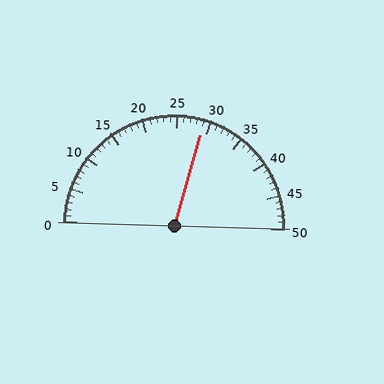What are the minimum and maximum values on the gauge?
The gauge ranges from 0 to 50.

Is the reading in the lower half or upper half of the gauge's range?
The reading is in the upper half of the range (0 to 50).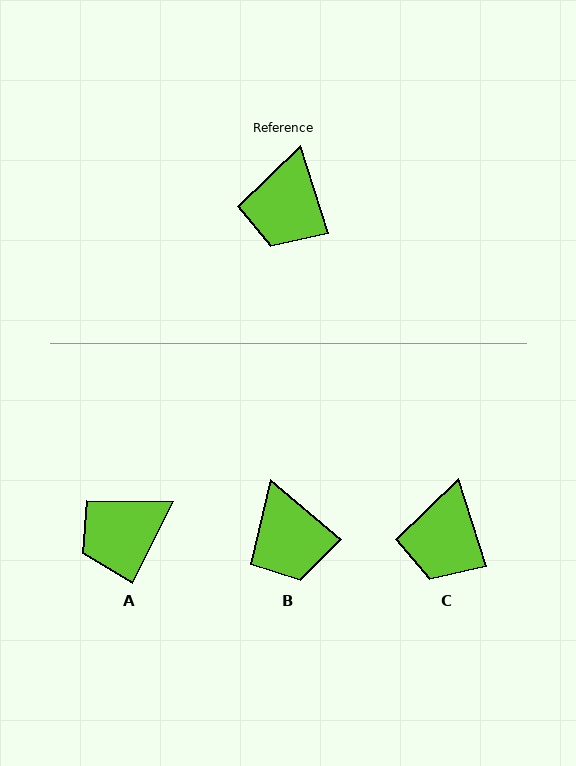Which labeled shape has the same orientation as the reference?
C.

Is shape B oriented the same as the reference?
No, it is off by about 32 degrees.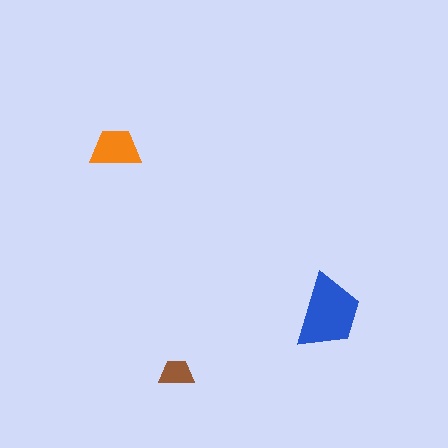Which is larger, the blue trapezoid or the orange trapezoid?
The blue one.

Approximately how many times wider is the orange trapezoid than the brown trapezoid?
About 1.5 times wider.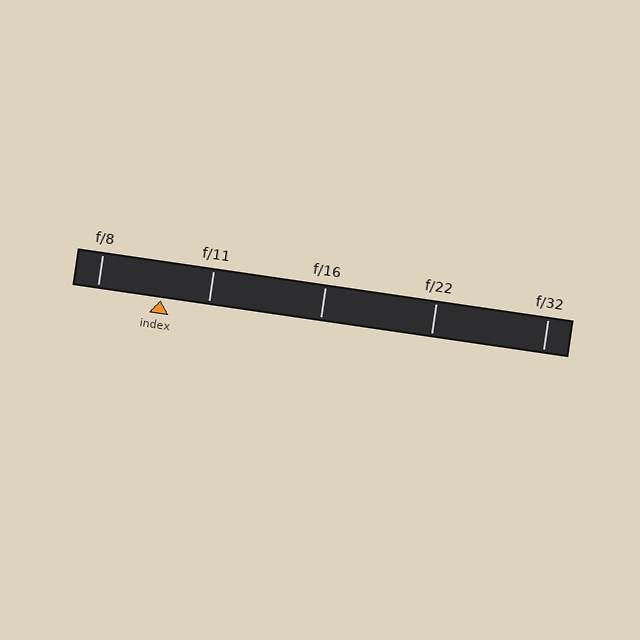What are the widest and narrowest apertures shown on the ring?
The widest aperture shown is f/8 and the narrowest is f/32.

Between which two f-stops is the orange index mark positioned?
The index mark is between f/8 and f/11.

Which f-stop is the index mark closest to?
The index mark is closest to f/11.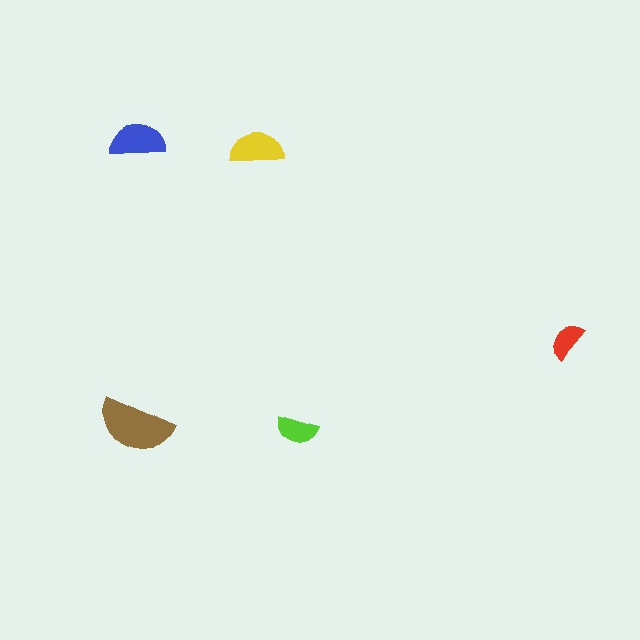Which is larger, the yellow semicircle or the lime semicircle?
The yellow one.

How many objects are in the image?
There are 5 objects in the image.